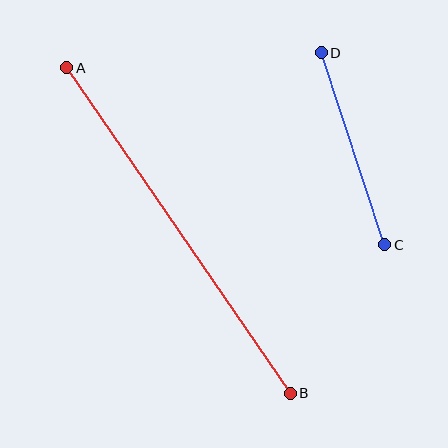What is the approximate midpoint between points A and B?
The midpoint is at approximately (178, 231) pixels.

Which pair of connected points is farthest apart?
Points A and B are farthest apart.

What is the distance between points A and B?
The distance is approximately 395 pixels.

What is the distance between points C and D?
The distance is approximately 202 pixels.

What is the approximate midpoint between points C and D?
The midpoint is at approximately (353, 149) pixels.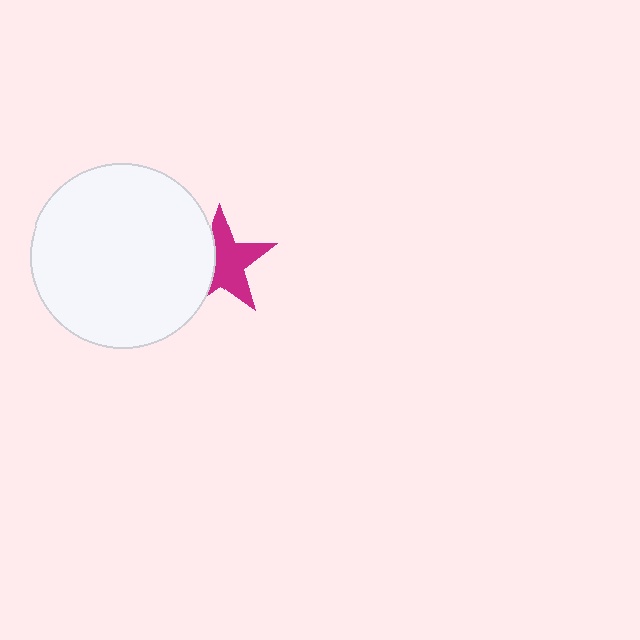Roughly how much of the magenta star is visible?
About half of it is visible (roughly 62%).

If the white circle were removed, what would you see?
You would see the complete magenta star.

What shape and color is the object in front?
The object in front is a white circle.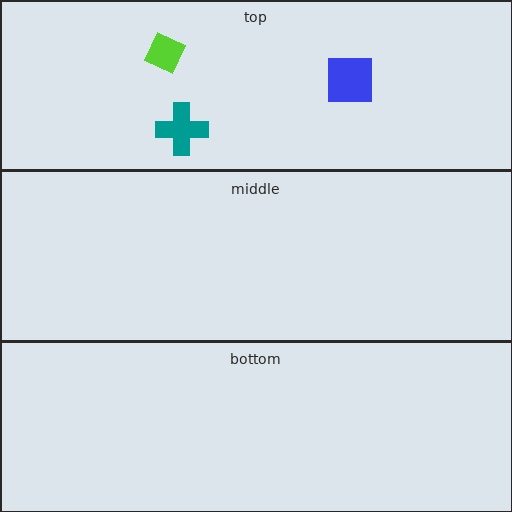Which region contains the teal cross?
The top region.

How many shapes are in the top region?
3.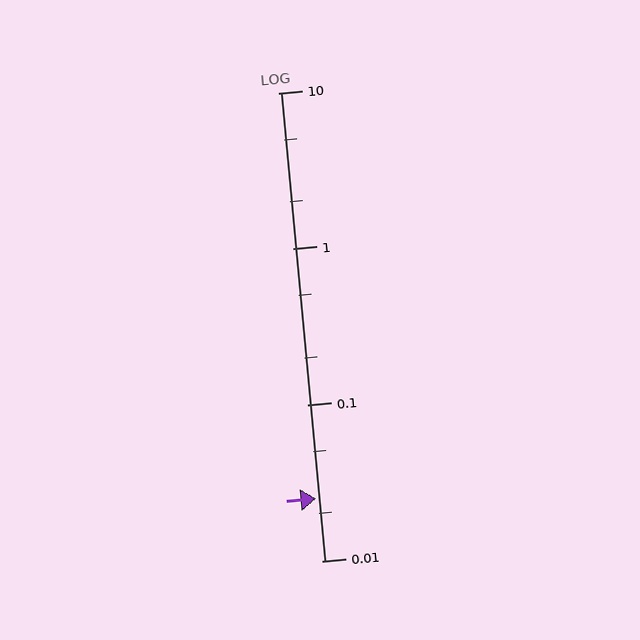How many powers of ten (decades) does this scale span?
The scale spans 3 decades, from 0.01 to 10.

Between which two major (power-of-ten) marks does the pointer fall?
The pointer is between 0.01 and 0.1.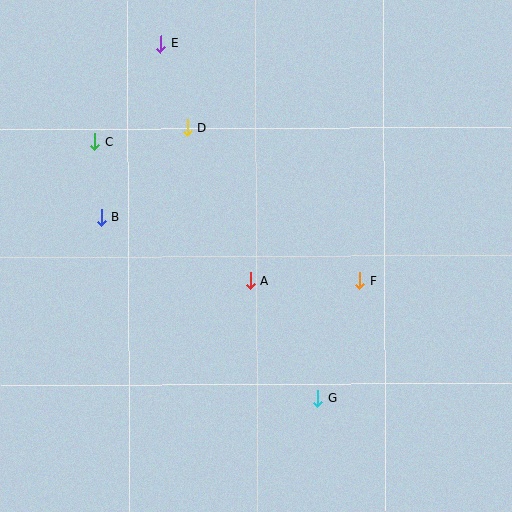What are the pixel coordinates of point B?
Point B is at (101, 217).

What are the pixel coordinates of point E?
Point E is at (161, 44).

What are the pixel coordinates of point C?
Point C is at (95, 142).